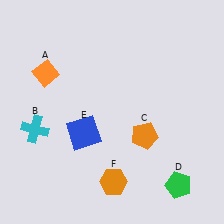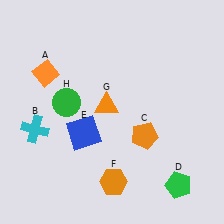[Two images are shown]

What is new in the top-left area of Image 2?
A green circle (H) was added in the top-left area of Image 2.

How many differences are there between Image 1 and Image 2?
There are 2 differences between the two images.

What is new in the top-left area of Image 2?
An orange triangle (G) was added in the top-left area of Image 2.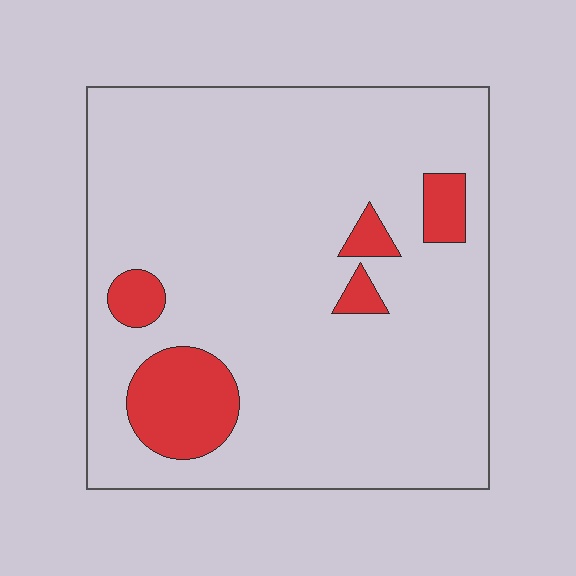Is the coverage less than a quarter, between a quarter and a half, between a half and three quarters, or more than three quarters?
Less than a quarter.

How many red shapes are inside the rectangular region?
5.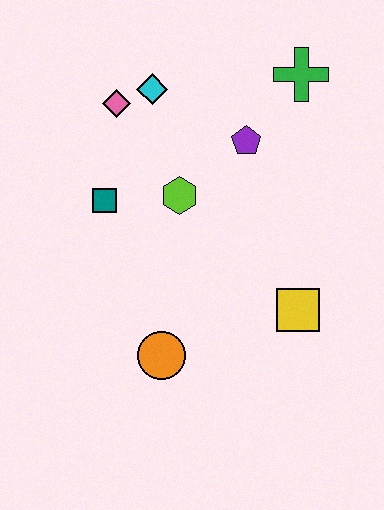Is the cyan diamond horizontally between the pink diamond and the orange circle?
Yes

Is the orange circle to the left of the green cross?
Yes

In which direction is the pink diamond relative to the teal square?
The pink diamond is above the teal square.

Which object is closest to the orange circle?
The yellow square is closest to the orange circle.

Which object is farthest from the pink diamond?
The yellow square is farthest from the pink diamond.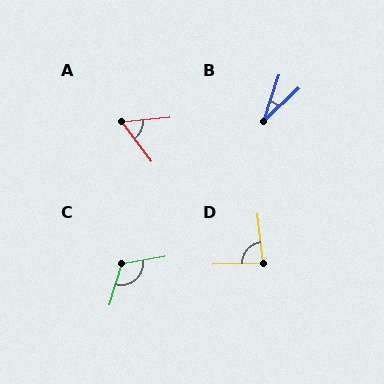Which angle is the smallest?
B, at approximately 28 degrees.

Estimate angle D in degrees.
Approximately 85 degrees.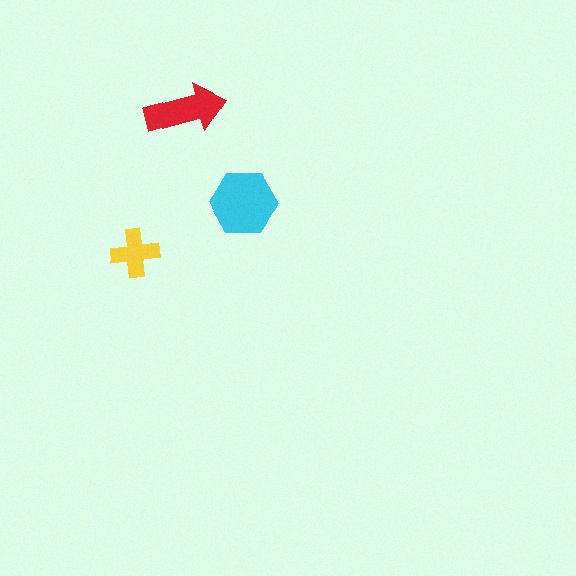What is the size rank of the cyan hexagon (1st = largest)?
1st.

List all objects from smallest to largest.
The yellow cross, the red arrow, the cyan hexagon.